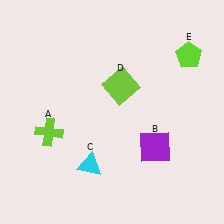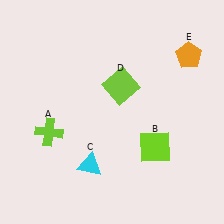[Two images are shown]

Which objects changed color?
B changed from purple to lime. E changed from lime to orange.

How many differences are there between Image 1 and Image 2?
There are 2 differences between the two images.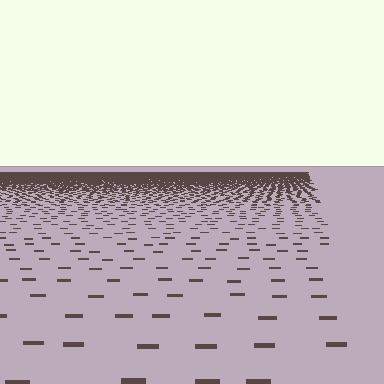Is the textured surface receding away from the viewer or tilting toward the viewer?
The surface is receding away from the viewer. Texture elements get smaller and denser toward the top.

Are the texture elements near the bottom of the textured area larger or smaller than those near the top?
Larger. Near the bottom, elements are closer to the viewer and appear at a bigger on-screen size.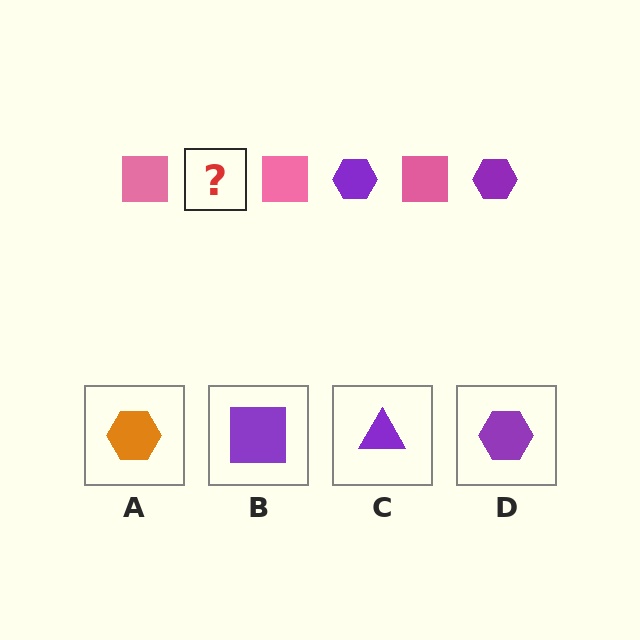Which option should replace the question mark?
Option D.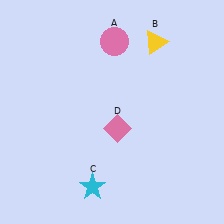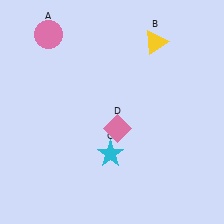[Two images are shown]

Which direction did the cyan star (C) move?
The cyan star (C) moved up.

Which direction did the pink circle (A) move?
The pink circle (A) moved left.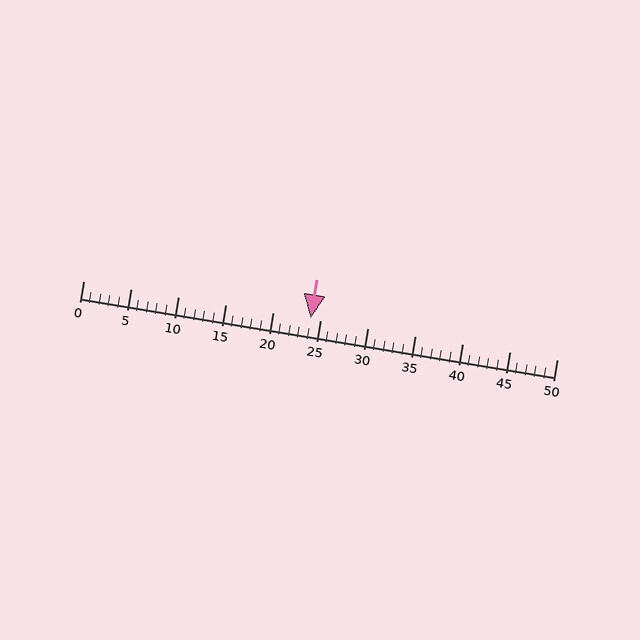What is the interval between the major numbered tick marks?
The major tick marks are spaced 5 units apart.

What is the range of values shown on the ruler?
The ruler shows values from 0 to 50.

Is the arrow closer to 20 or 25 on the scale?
The arrow is closer to 25.